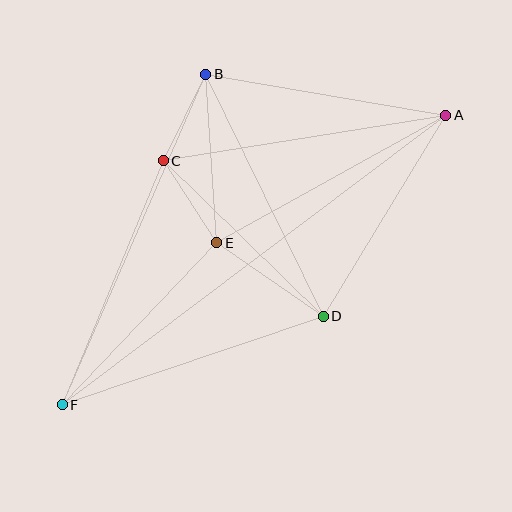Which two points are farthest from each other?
Points A and F are farthest from each other.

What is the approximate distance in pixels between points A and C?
The distance between A and C is approximately 286 pixels.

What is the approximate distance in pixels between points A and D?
The distance between A and D is approximately 235 pixels.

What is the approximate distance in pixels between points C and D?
The distance between C and D is approximately 223 pixels.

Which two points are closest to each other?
Points B and C are closest to each other.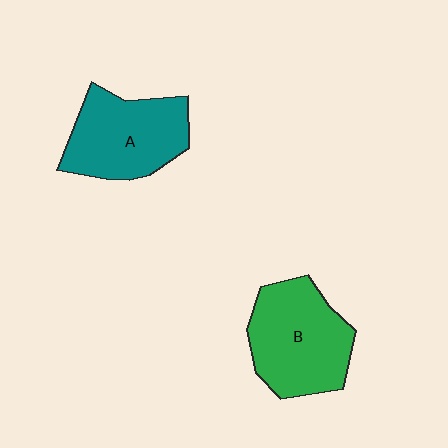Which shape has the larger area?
Shape B (green).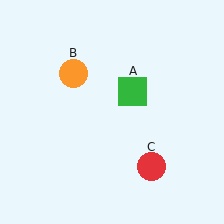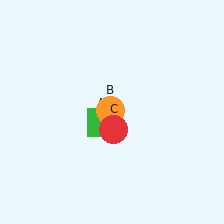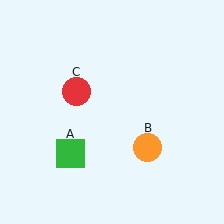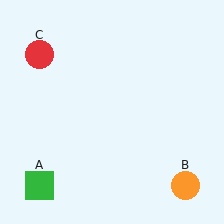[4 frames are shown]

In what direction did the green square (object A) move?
The green square (object A) moved down and to the left.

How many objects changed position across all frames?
3 objects changed position: green square (object A), orange circle (object B), red circle (object C).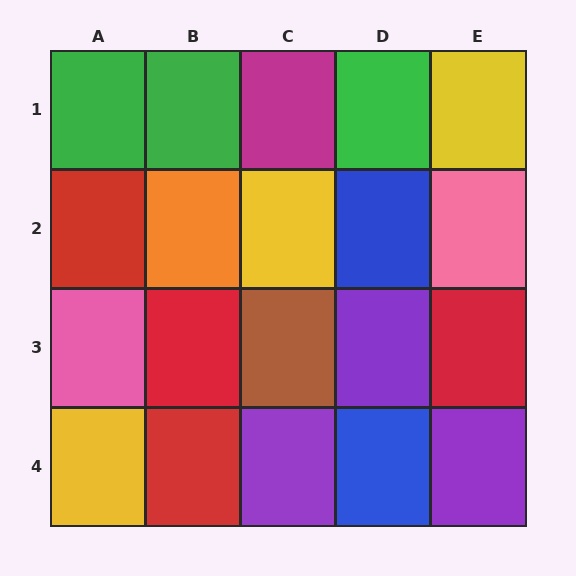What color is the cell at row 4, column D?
Blue.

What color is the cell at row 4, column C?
Purple.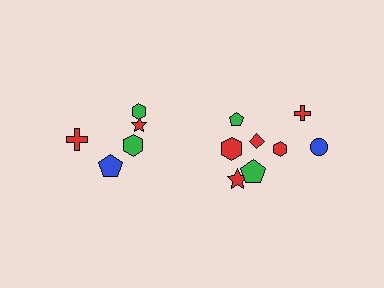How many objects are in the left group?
There are 5 objects.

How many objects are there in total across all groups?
There are 13 objects.